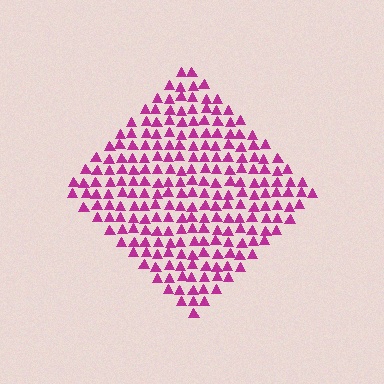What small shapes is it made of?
It is made of small triangles.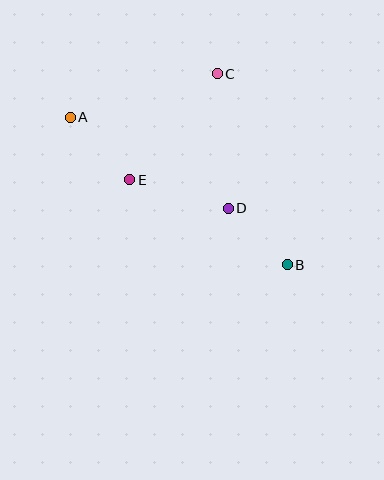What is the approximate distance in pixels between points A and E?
The distance between A and E is approximately 86 pixels.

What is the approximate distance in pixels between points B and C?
The distance between B and C is approximately 203 pixels.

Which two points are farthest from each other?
Points A and B are farthest from each other.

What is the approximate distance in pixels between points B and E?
The distance between B and E is approximately 179 pixels.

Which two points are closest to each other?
Points B and D are closest to each other.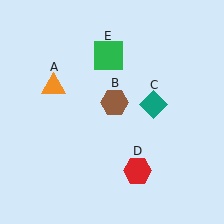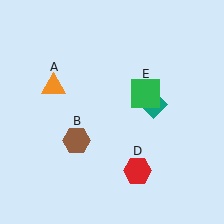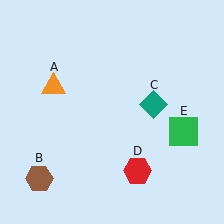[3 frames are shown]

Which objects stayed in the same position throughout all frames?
Orange triangle (object A) and teal diamond (object C) and red hexagon (object D) remained stationary.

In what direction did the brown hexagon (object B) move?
The brown hexagon (object B) moved down and to the left.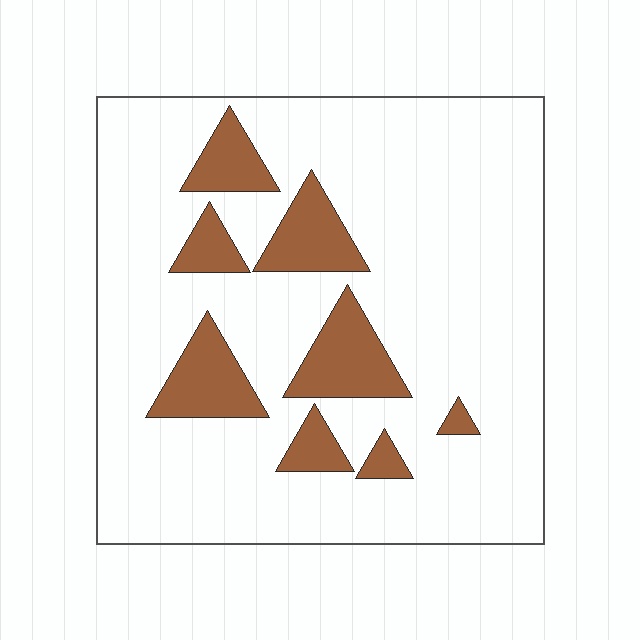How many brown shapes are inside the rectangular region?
8.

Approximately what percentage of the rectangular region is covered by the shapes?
Approximately 15%.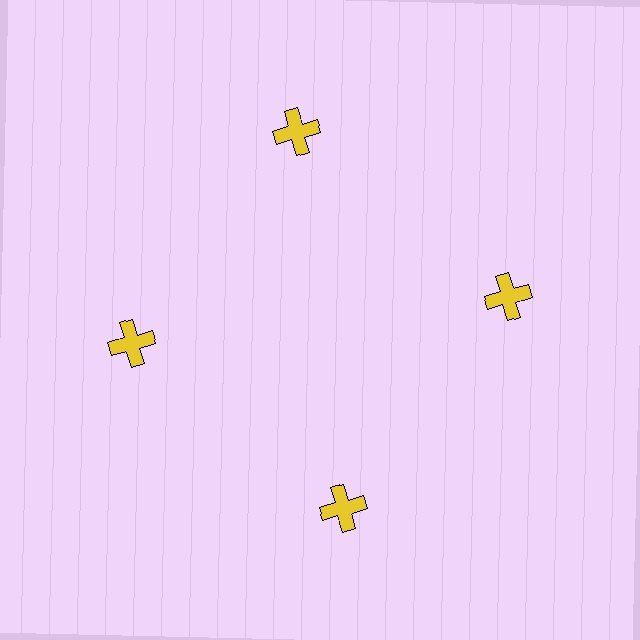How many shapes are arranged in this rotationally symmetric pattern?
There are 4 shapes, arranged in 4 groups of 1.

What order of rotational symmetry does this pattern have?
This pattern has 4-fold rotational symmetry.